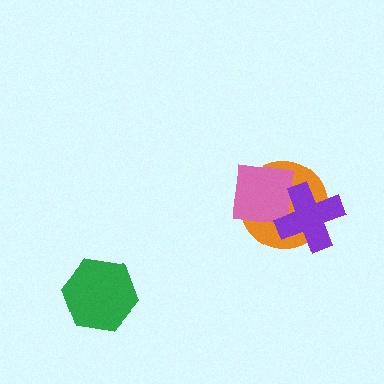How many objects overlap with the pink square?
2 objects overlap with the pink square.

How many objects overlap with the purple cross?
2 objects overlap with the purple cross.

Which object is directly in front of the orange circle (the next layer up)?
The pink square is directly in front of the orange circle.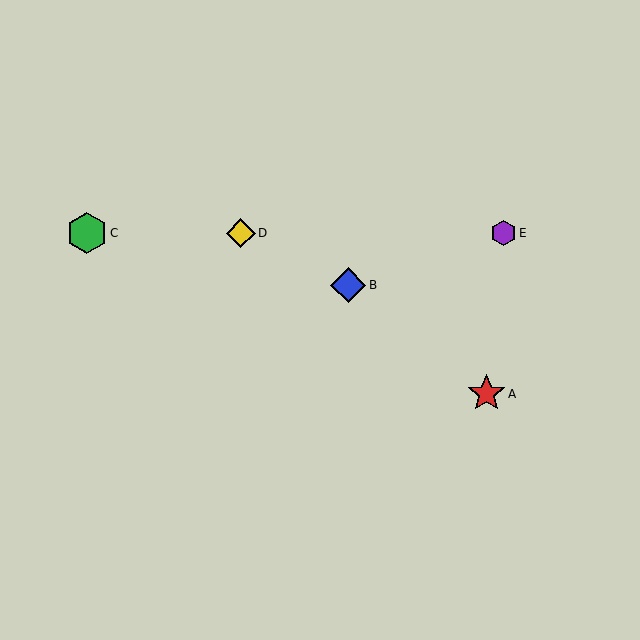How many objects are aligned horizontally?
3 objects (C, D, E) are aligned horizontally.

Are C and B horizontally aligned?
No, C is at y≈233 and B is at y≈285.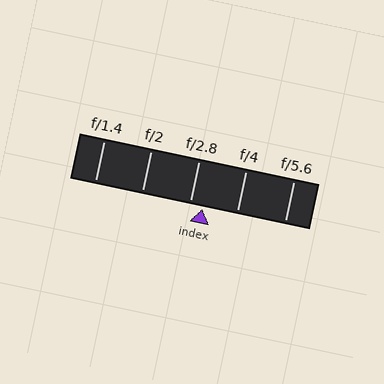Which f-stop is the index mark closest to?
The index mark is closest to f/2.8.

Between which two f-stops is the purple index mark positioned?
The index mark is between f/2.8 and f/4.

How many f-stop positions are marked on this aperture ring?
There are 5 f-stop positions marked.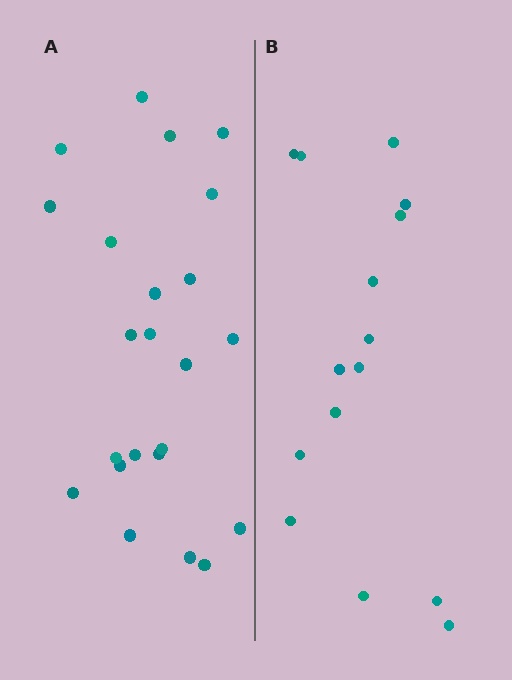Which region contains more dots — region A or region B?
Region A (the left region) has more dots.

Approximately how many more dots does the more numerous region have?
Region A has roughly 8 or so more dots than region B.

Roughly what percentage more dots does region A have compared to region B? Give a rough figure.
About 55% more.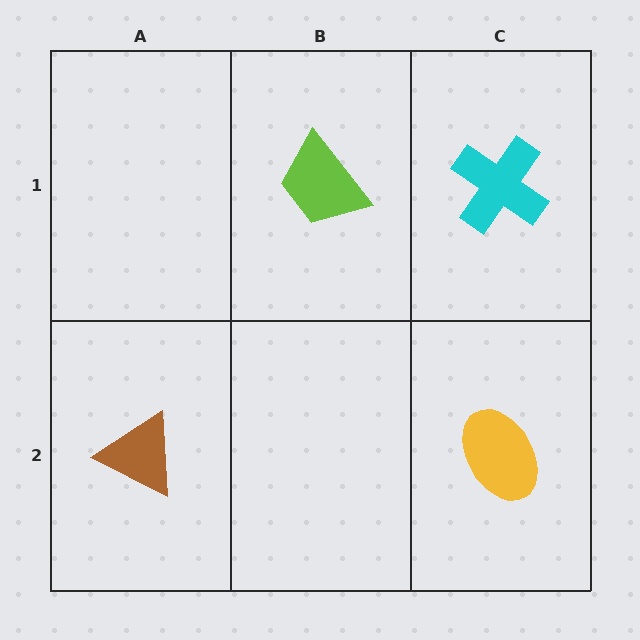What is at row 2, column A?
A brown triangle.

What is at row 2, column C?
A yellow ellipse.